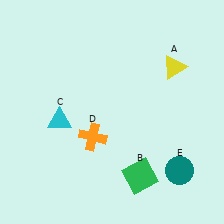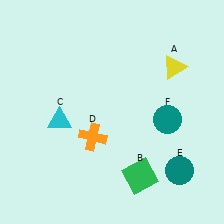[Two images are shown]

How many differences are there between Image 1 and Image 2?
There is 1 difference between the two images.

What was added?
A teal circle (F) was added in Image 2.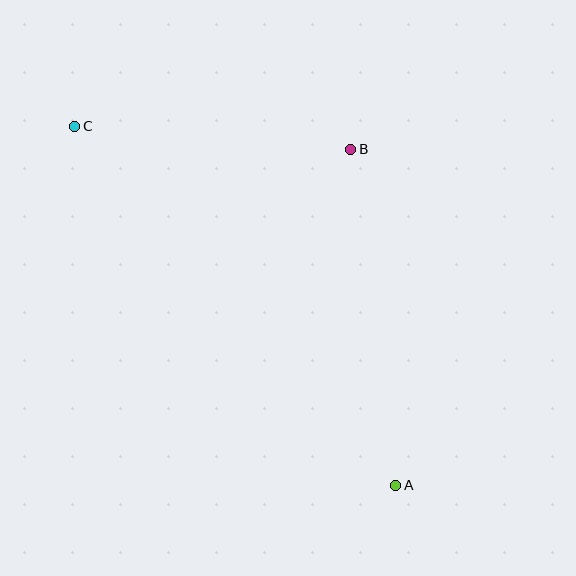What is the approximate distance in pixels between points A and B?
The distance between A and B is approximately 339 pixels.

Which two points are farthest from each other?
Points A and C are farthest from each other.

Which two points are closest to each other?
Points B and C are closest to each other.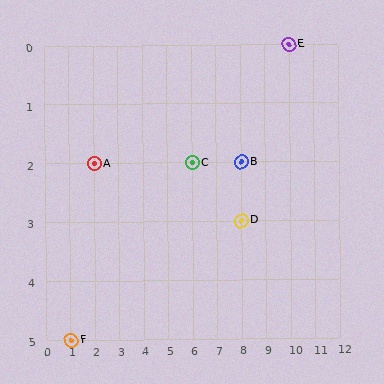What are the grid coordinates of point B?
Point B is at grid coordinates (8, 2).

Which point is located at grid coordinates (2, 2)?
Point A is at (2, 2).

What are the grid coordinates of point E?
Point E is at grid coordinates (10, 0).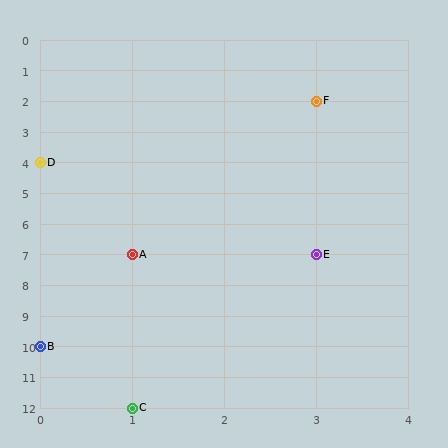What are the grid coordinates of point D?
Point D is at grid coordinates (0, 4).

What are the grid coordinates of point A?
Point A is at grid coordinates (1, 7).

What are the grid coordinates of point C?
Point C is at grid coordinates (1, 12).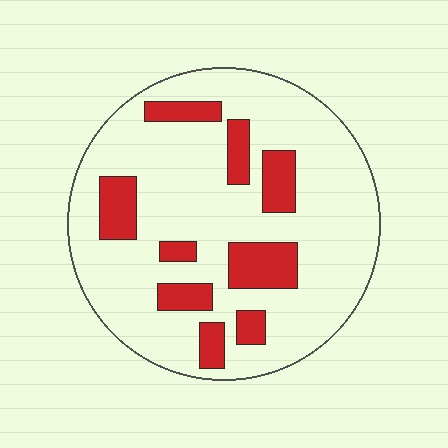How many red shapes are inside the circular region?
9.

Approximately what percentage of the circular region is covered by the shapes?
Approximately 20%.